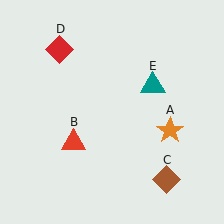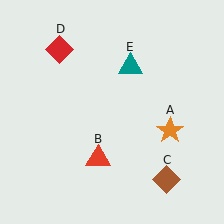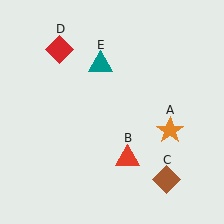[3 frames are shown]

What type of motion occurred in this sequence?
The red triangle (object B), teal triangle (object E) rotated counterclockwise around the center of the scene.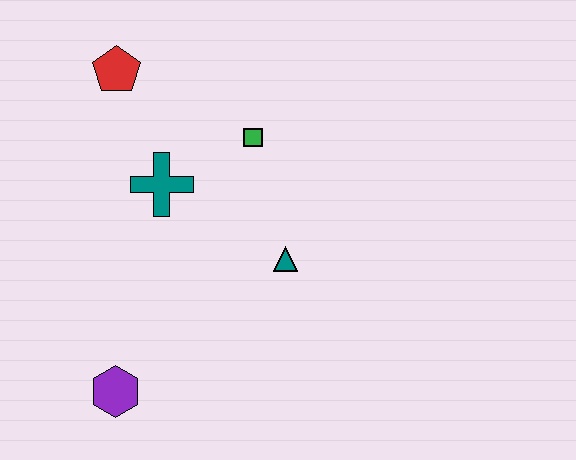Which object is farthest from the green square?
The purple hexagon is farthest from the green square.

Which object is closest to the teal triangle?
The green square is closest to the teal triangle.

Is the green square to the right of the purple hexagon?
Yes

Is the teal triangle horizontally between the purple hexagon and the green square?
No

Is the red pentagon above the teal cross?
Yes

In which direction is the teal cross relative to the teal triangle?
The teal cross is to the left of the teal triangle.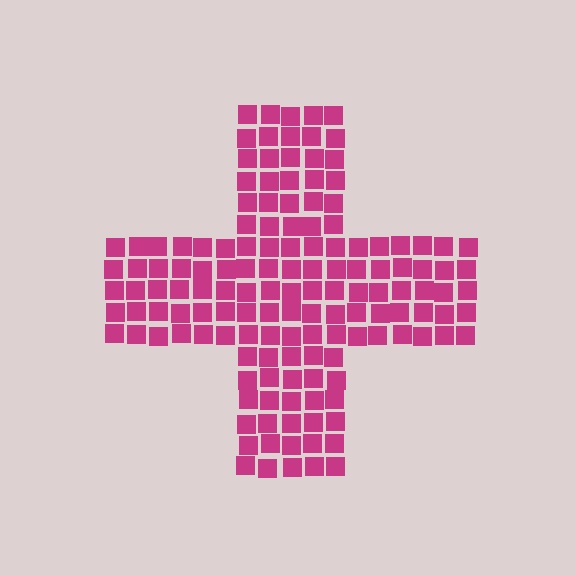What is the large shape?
The large shape is a cross.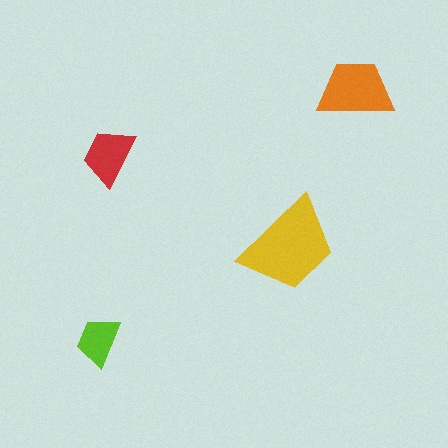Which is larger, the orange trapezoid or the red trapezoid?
The orange one.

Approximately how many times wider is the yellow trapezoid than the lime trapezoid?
About 2 times wider.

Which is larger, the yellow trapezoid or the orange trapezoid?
The yellow one.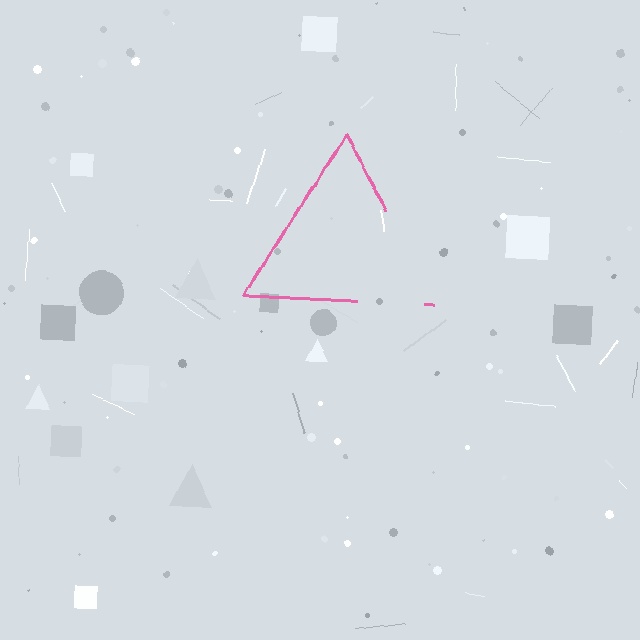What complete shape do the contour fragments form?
The contour fragments form a triangle.